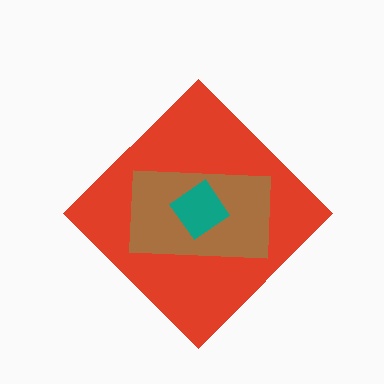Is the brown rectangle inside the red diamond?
Yes.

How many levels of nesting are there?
3.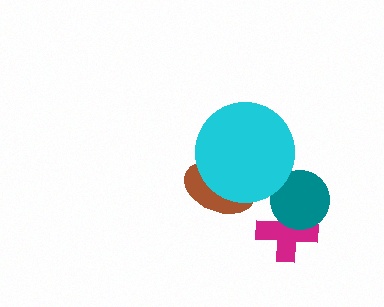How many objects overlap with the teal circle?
1 object overlaps with the teal circle.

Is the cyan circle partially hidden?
No, no other shape covers it.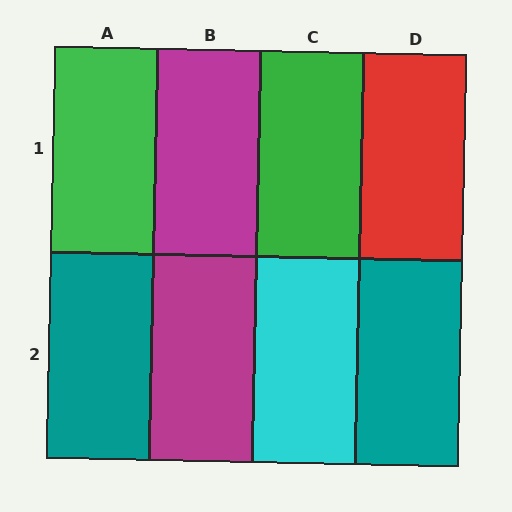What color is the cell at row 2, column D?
Teal.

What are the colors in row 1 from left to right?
Green, magenta, green, red.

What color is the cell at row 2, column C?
Cyan.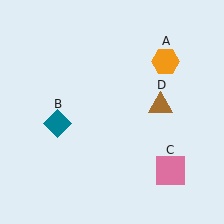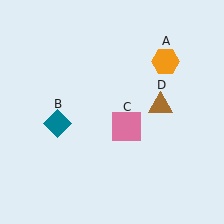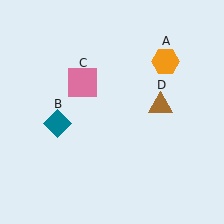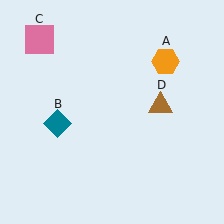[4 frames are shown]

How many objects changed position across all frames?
1 object changed position: pink square (object C).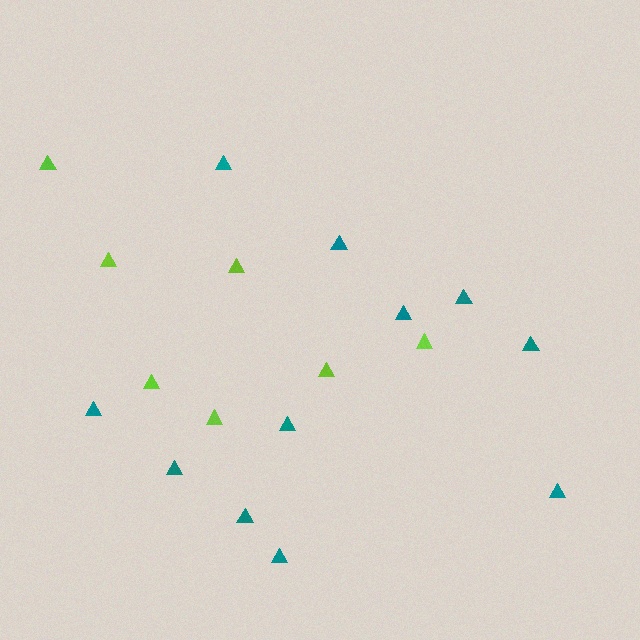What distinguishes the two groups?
There are 2 groups: one group of teal triangles (11) and one group of lime triangles (7).